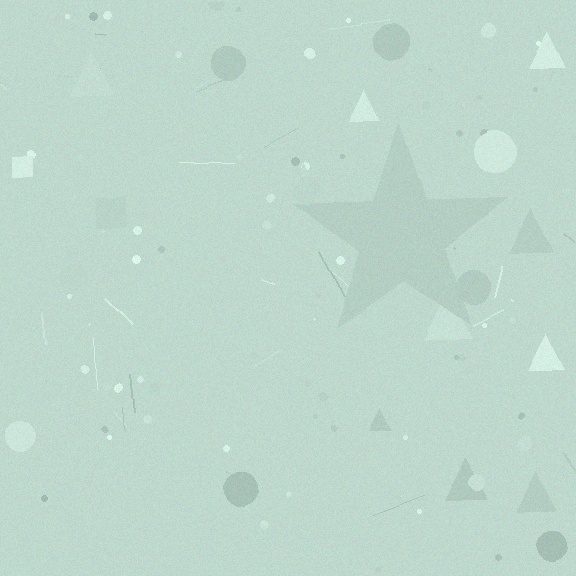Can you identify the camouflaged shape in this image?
The camouflaged shape is a star.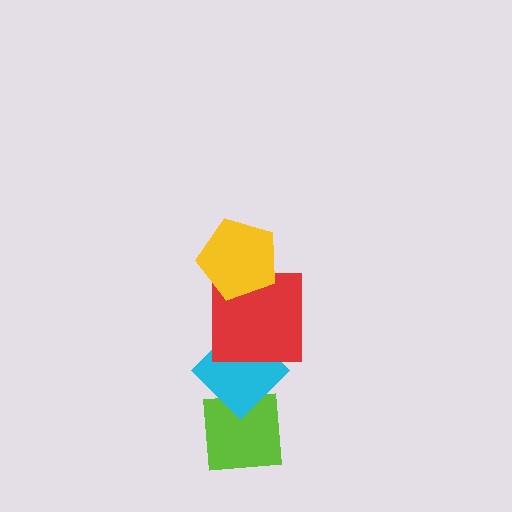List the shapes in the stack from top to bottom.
From top to bottom: the yellow pentagon, the red square, the cyan diamond, the lime square.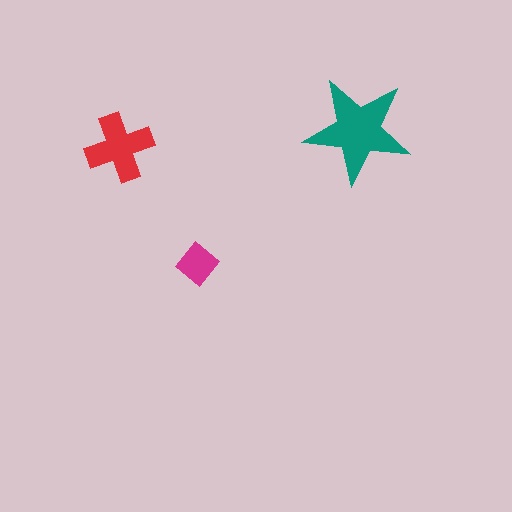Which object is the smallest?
The magenta diamond.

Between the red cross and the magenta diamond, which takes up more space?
The red cross.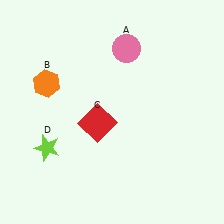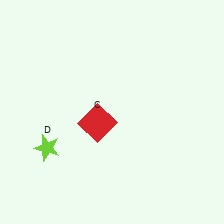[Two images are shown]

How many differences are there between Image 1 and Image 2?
There are 2 differences between the two images.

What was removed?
The pink circle (A), the orange hexagon (B) were removed in Image 2.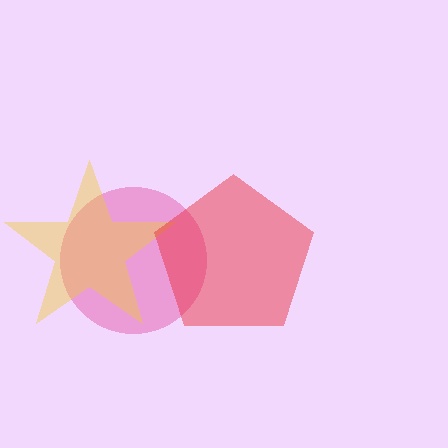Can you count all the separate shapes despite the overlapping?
Yes, there are 3 separate shapes.